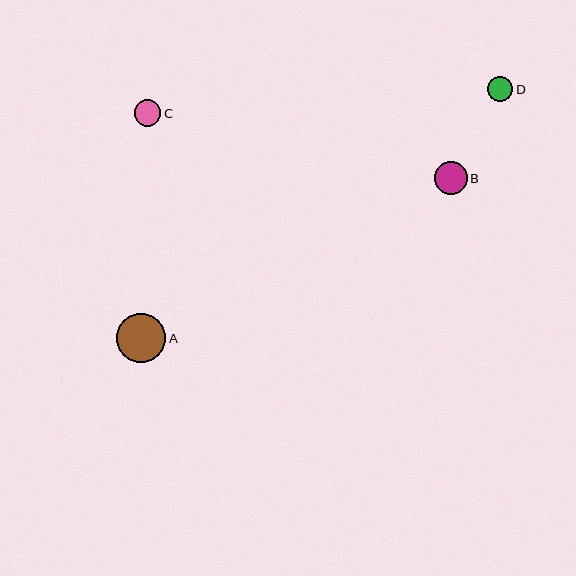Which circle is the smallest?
Circle D is the smallest with a size of approximately 25 pixels.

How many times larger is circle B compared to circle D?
Circle B is approximately 1.3 times the size of circle D.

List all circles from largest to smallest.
From largest to smallest: A, B, C, D.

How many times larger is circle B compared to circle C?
Circle B is approximately 1.2 times the size of circle C.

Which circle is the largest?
Circle A is the largest with a size of approximately 49 pixels.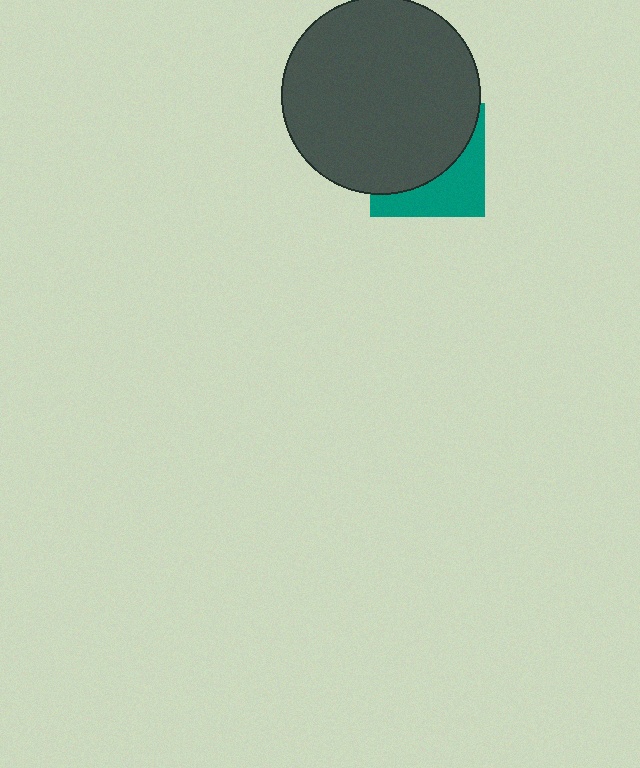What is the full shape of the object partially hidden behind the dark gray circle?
The partially hidden object is a teal square.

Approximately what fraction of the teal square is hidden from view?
Roughly 61% of the teal square is hidden behind the dark gray circle.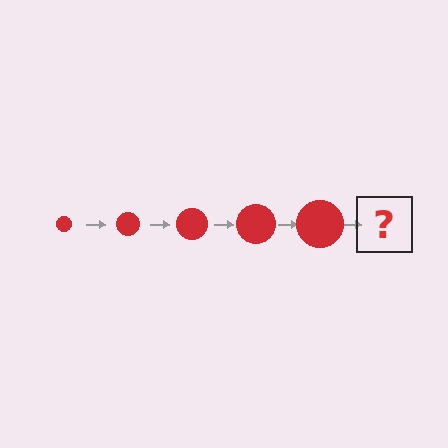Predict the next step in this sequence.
The next step is a red circle, larger than the previous one.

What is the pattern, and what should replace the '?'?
The pattern is that the circle gets progressively larger each step. The '?' should be a red circle, larger than the previous one.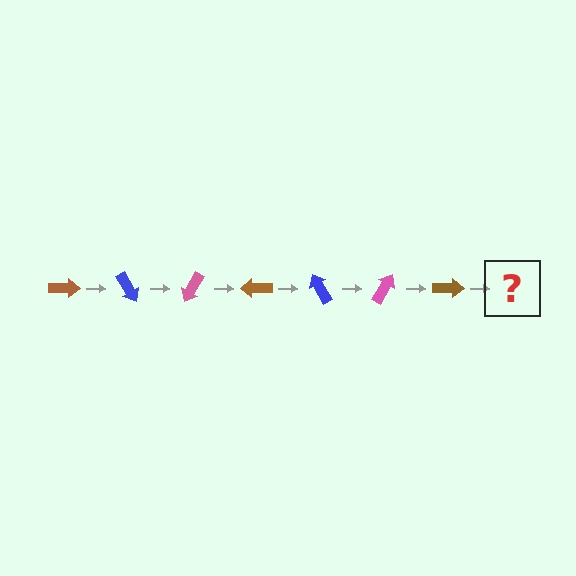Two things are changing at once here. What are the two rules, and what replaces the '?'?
The two rules are that it rotates 60 degrees each step and the color cycles through brown, blue, and pink. The '?' should be a blue arrow, rotated 420 degrees from the start.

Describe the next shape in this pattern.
It should be a blue arrow, rotated 420 degrees from the start.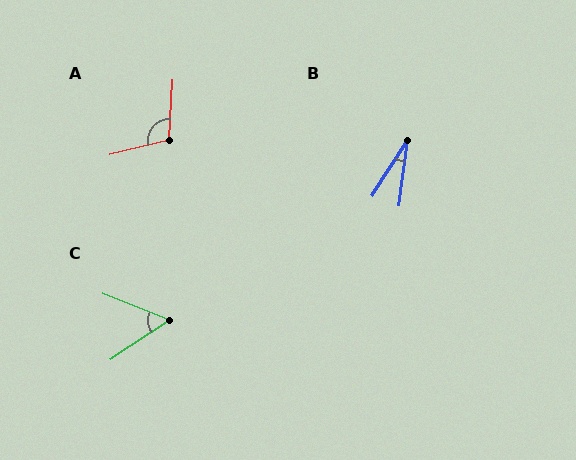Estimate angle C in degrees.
Approximately 56 degrees.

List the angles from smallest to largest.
B (25°), C (56°), A (107°).